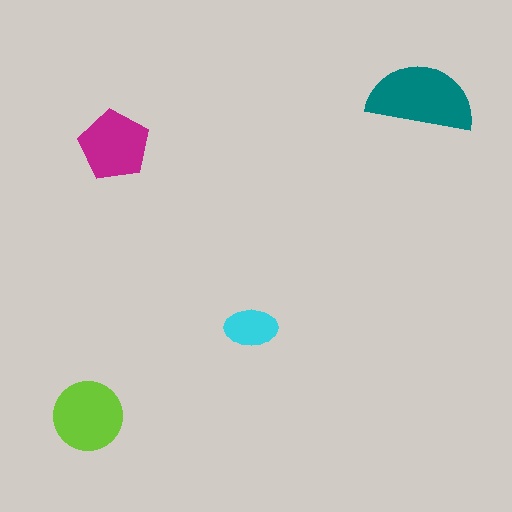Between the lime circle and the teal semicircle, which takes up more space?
The teal semicircle.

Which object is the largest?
The teal semicircle.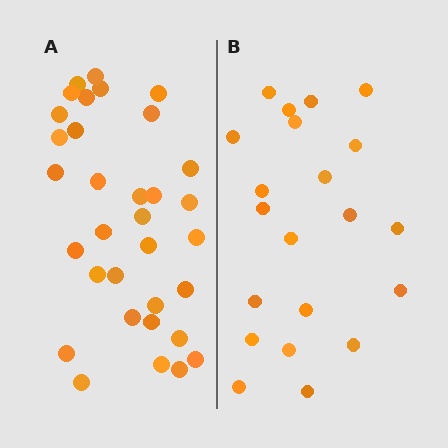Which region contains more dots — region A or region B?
Region A (the left region) has more dots.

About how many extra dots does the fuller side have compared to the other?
Region A has roughly 12 or so more dots than region B.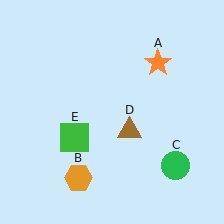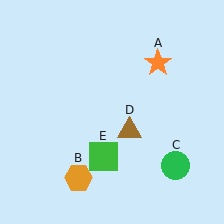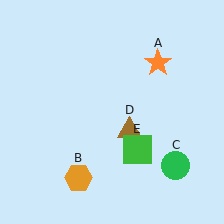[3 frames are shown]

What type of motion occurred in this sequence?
The green square (object E) rotated counterclockwise around the center of the scene.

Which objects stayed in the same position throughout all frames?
Orange star (object A) and orange hexagon (object B) and green circle (object C) and brown triangle (object D) remained stationary.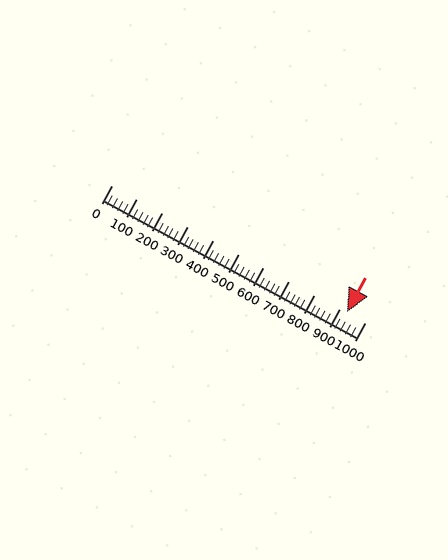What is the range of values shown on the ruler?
The ruler shows values from 0 to 1000.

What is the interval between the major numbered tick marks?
The major tick marks are spaced 100 units apart.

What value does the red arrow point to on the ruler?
The red arrow points to approximately 930.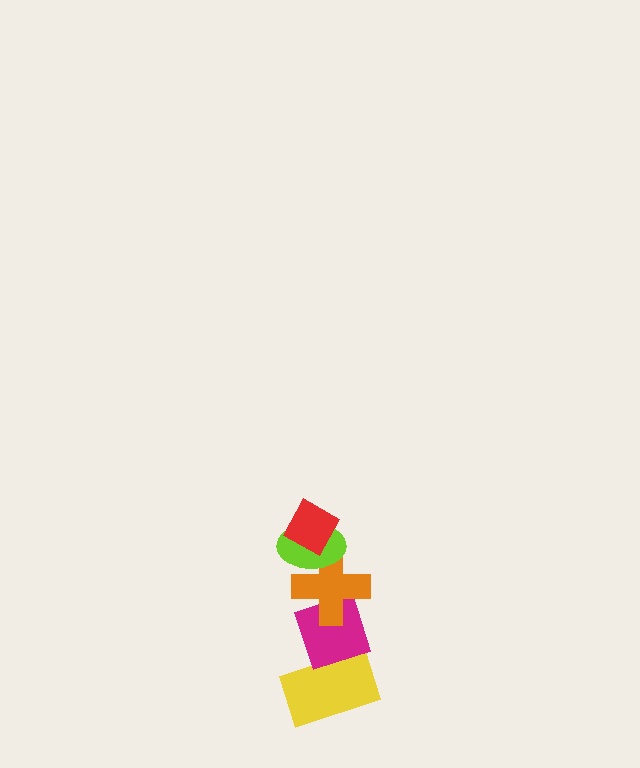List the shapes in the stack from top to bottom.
From top to bottom: the red diamond, the lime ellipse, the orange cross, the magenta diamond, the yellow rectangle.